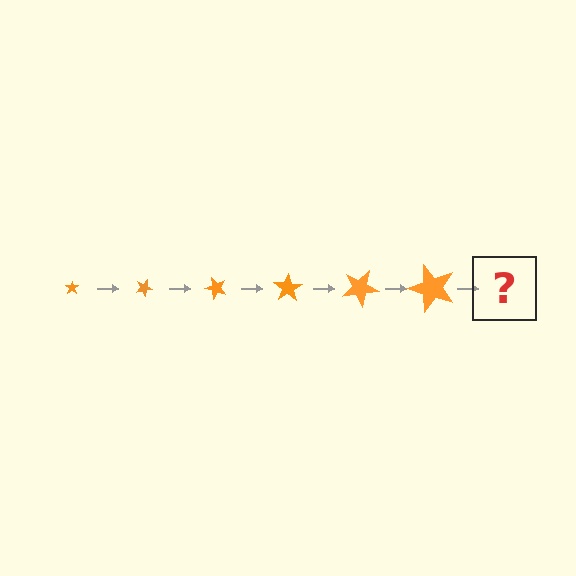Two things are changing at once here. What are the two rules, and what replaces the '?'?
The two rules are that the star grows larger each step and it rotates 25 degrees each step. The '?' should be a star, larger than the previous one and rotated 150 degrees from the start.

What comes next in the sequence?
The next element should be a star, larger than the previous one and rotated 150 degrees from the start.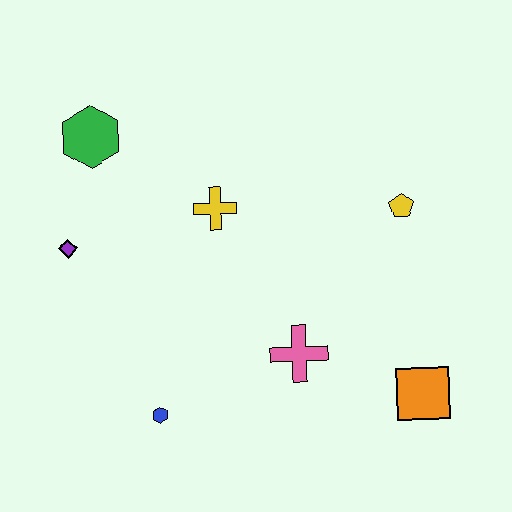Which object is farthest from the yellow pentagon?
The purple diamond is farthest from the yellow pentagon.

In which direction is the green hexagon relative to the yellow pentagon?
The green hexagon is to the left of the yellow pentagon.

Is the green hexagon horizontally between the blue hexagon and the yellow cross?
No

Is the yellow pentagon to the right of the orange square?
No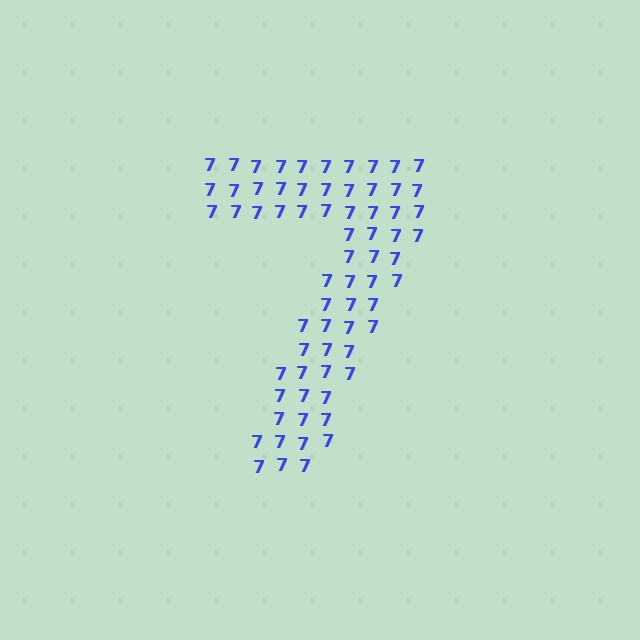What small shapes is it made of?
It is made of small digit 7's.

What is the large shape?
The large shape is the digit 7.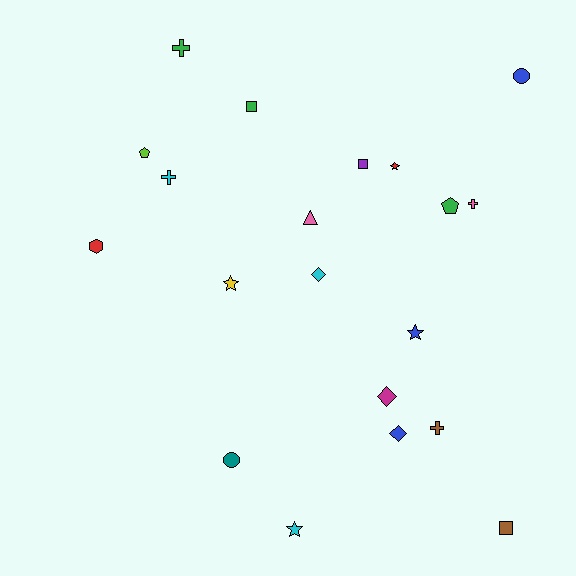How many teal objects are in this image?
There is 1 teal object.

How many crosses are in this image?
There are 4 crosses.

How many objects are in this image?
There are 20 objects.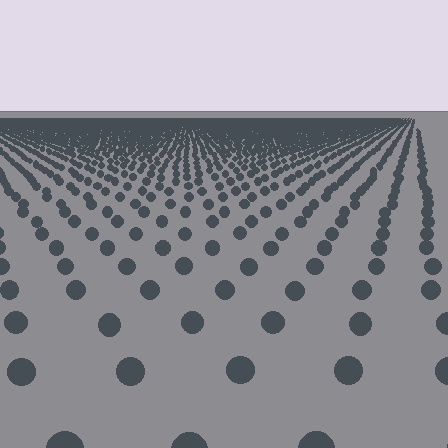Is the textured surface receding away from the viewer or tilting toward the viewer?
The surface is receding away from the viewer. Texture elements get smaller and denser toward the top.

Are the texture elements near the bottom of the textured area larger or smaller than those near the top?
Larger. Near the bottom, elements are closer to the viewer and appear at a bigger on-screen size.